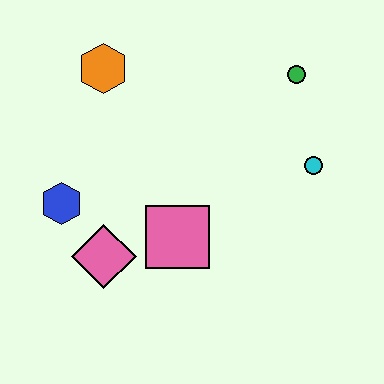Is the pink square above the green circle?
No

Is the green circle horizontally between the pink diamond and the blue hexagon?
No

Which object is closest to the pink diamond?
The blue hexagon is closest to the pink diamond.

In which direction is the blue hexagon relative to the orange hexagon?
The blue hexagon is below the orange hexagon.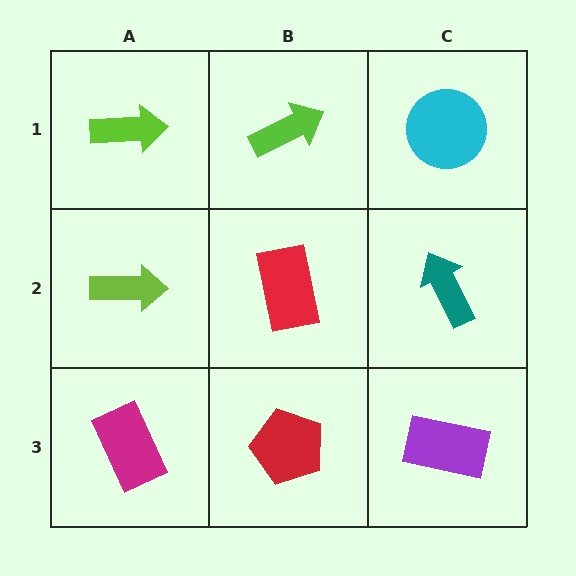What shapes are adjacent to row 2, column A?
A lime arrow (row 1, column A), a magenta rectangle (row 3, column A), a red rectangle (row 2, column B).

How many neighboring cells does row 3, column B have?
3.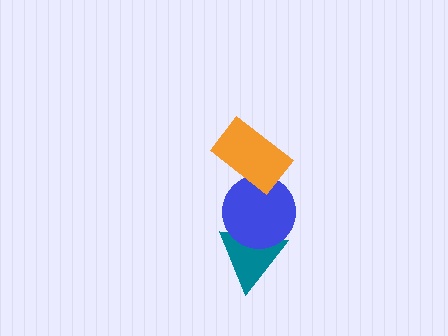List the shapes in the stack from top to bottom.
From top to bottom: the orange rectangle, the blue circle, the teal triangle.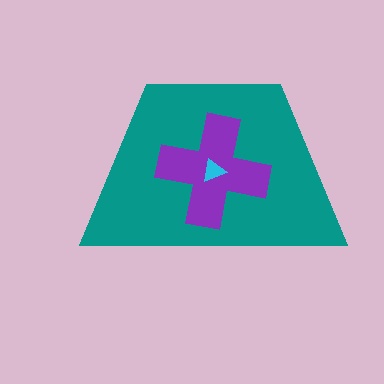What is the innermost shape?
The cyan triangle.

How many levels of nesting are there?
3.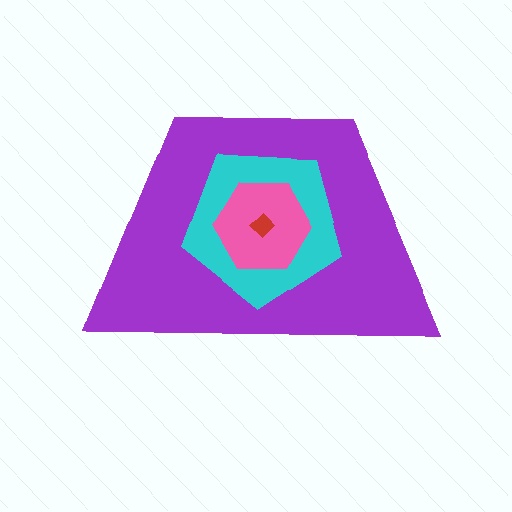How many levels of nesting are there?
4.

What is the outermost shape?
The purple trapezoid.